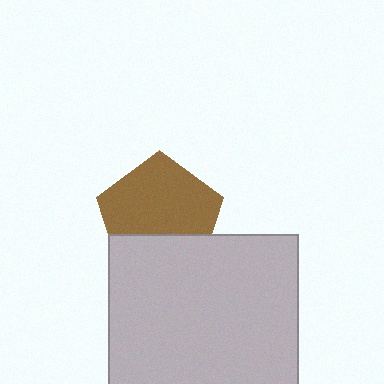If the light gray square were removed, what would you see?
You would see the complete brown pentagon.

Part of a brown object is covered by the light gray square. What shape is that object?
It is a pentagon.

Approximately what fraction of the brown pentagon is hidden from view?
Roughly 34% of the brown pentagon is hidden behind the light gray square.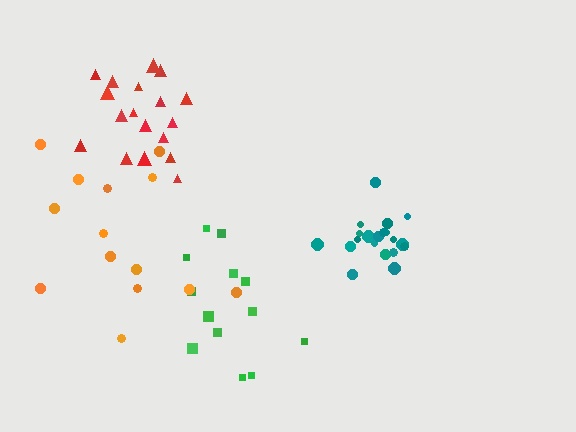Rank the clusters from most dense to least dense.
teal, red, green, orange.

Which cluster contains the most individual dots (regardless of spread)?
Teal (21).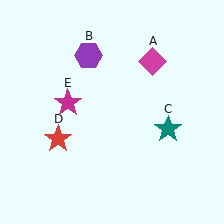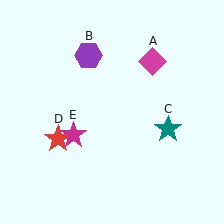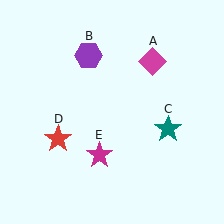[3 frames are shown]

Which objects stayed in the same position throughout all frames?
Magenta diamond (object A) and purple hexagon (object B) and teal star (object C) and red star (object D) remained stationary.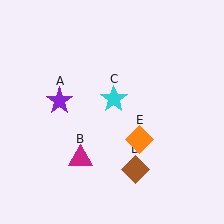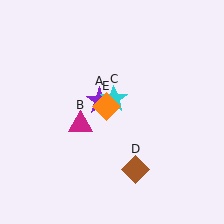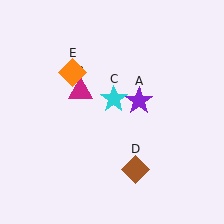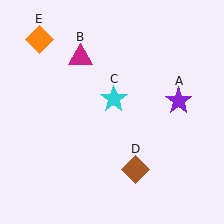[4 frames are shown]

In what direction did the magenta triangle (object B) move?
The magenta triangle (object B) moved up.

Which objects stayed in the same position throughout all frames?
Cyan star (object C) and brown diamond (object D) remained stationary.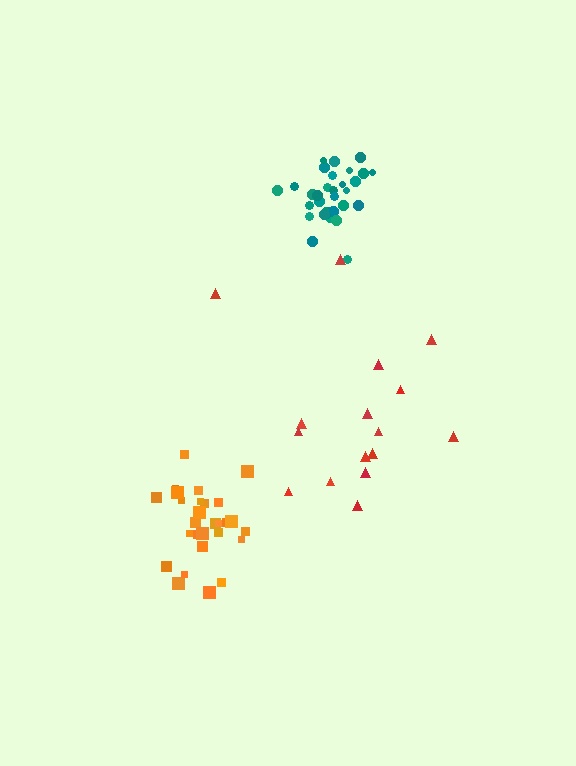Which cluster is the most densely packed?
Teal.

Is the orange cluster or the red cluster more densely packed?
Orange.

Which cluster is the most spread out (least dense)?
Red.